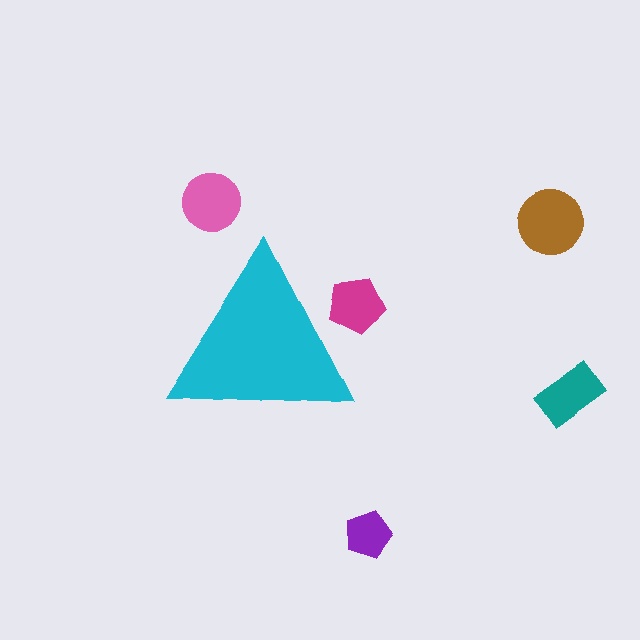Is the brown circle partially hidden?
No, the brown circle is fully visible.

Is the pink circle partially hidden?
No, the pink circle is fully visible.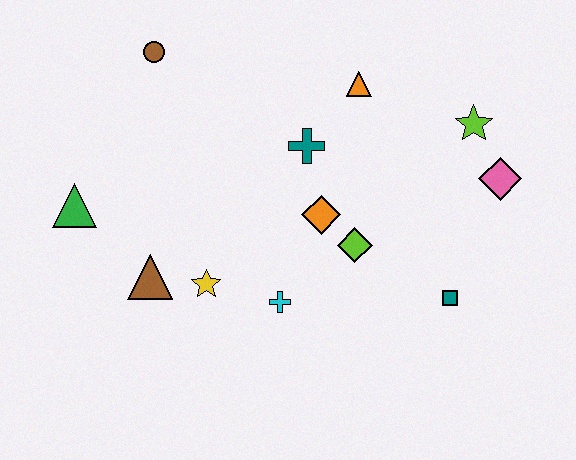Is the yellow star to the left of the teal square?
Yes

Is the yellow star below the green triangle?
Yes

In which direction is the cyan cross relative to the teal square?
The cyan cross is to the left of the teal square.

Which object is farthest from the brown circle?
The teal square is farthest from the brown circle.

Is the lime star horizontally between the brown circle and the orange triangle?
No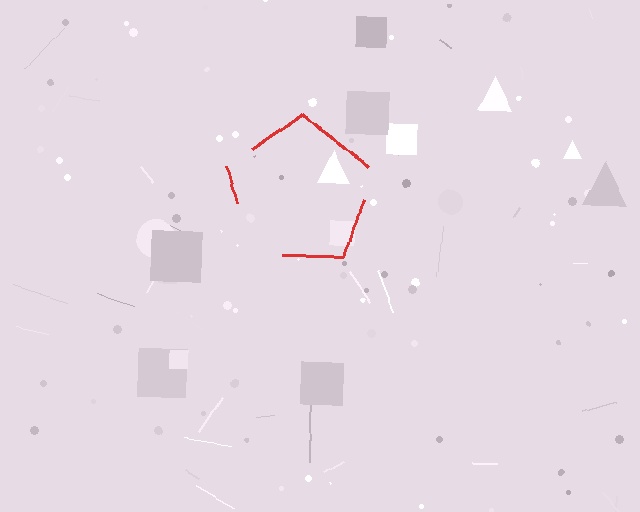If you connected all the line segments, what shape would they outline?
They would outline a pentagon.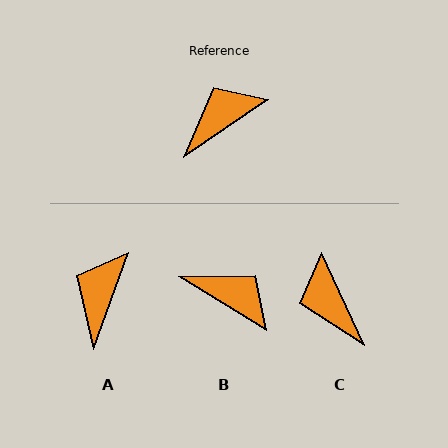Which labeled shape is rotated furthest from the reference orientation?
C, about 80 degrees away.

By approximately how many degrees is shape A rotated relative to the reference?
Approximately 36 degrees counter-clockwise.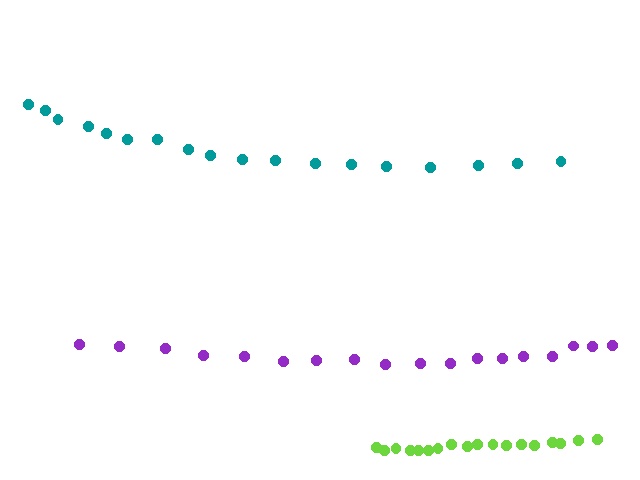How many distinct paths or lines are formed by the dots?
There are 3 distinct paths.